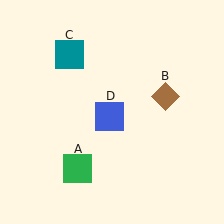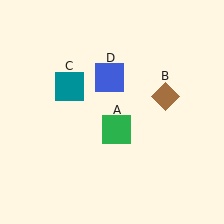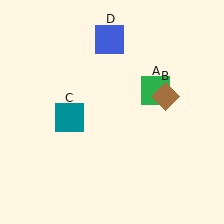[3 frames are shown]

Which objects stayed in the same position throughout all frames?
Brown diamond (object B) remained stationary.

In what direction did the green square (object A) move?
The green square (object A) moved up and to the right.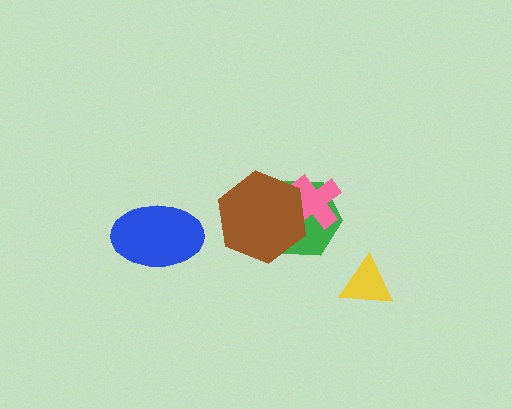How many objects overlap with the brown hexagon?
2 objects overlap with the brown hexagon.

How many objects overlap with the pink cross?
2 objects overlap with the pink cross.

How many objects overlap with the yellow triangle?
0 objects overlap with the yellow triangle.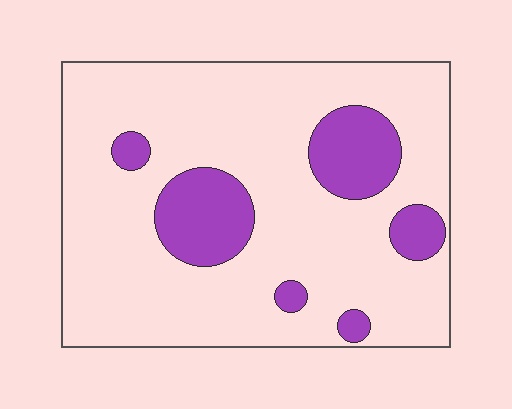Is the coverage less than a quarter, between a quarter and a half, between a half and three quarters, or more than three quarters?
Less than a quarter.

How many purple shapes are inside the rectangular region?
6.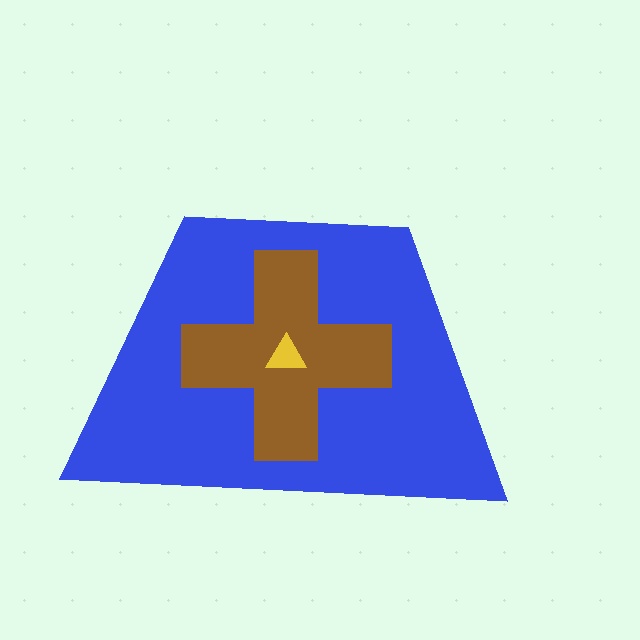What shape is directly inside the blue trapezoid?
The brown cross.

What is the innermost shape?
The yellow triangle.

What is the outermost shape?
The blue trapezoid.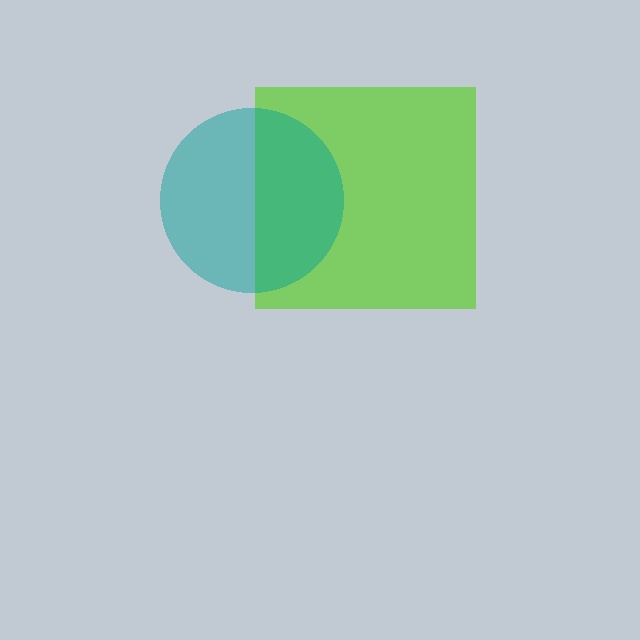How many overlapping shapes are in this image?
There are 2 overlapping shapes in the image.